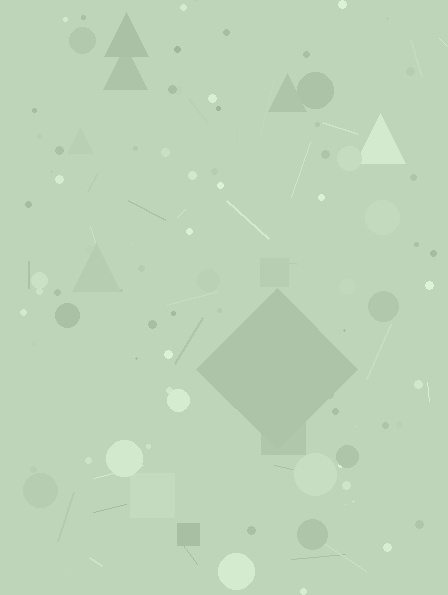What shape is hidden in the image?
A diamond is hidden in the image.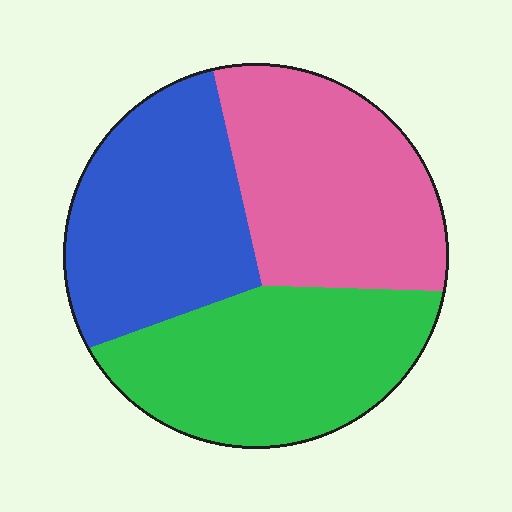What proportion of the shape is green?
Green covers roughly 35% of the shape.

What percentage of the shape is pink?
Pink covers around 35% of the shape.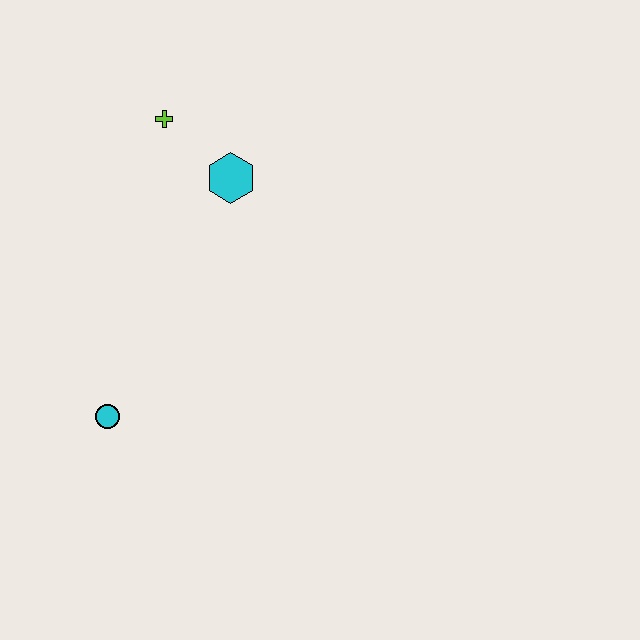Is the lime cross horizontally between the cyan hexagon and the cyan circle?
Yes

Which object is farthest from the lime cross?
The cyan circle is farthest from the lime cross.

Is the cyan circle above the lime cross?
No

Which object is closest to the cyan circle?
The cyan hexagon is closest to the cyan circle.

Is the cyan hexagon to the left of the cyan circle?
No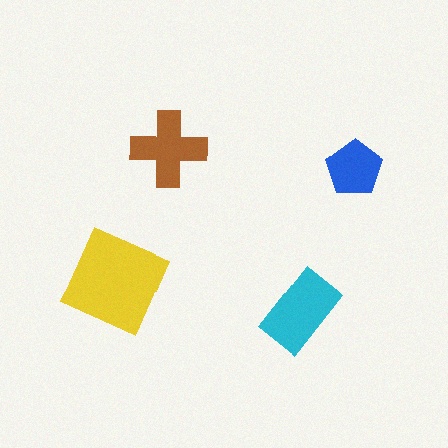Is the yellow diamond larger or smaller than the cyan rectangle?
Larger.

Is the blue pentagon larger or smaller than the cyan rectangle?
Smaller.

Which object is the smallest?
The blue pentagon.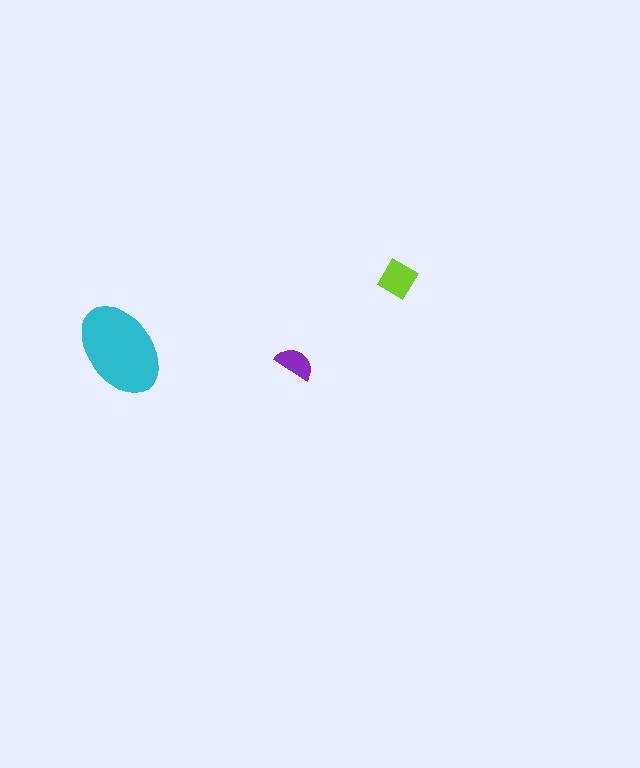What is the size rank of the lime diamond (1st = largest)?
2nd.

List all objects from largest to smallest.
The cyan ellipse, the lime diamond, the purple semicircle.